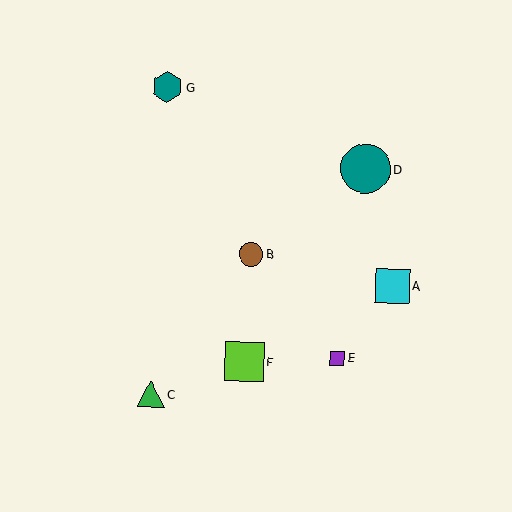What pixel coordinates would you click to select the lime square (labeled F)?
Click at (244, 362) to select the lime square F.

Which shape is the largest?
The teal circle (labeled D) is the largest.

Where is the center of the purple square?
The center of the purple square is at (337, 358).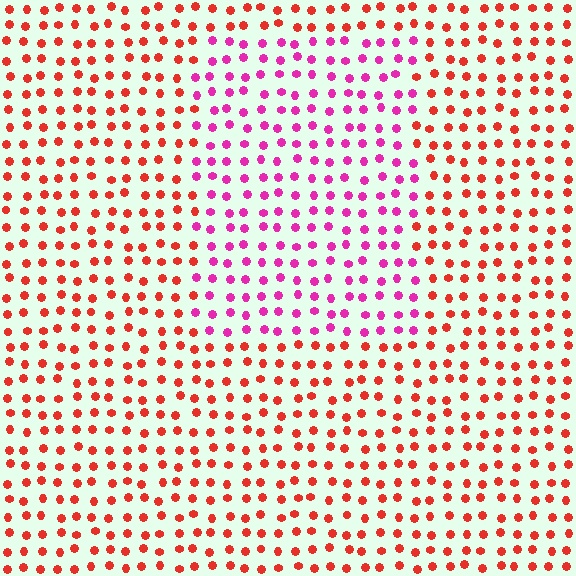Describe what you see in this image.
The image is filled with small red elements in a uniform arrangement. A rectangle-shaped region is visible where the elements are tinted to a slightly different hue, forming a subtle color boundary.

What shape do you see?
I see a rectangle.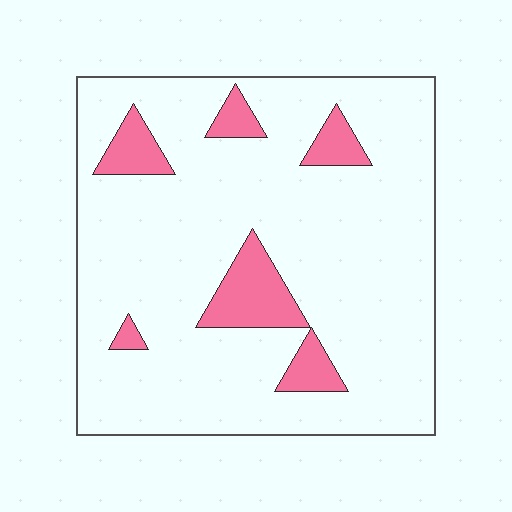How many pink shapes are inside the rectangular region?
6.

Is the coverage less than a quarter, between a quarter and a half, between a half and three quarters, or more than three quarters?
Less than a quarter.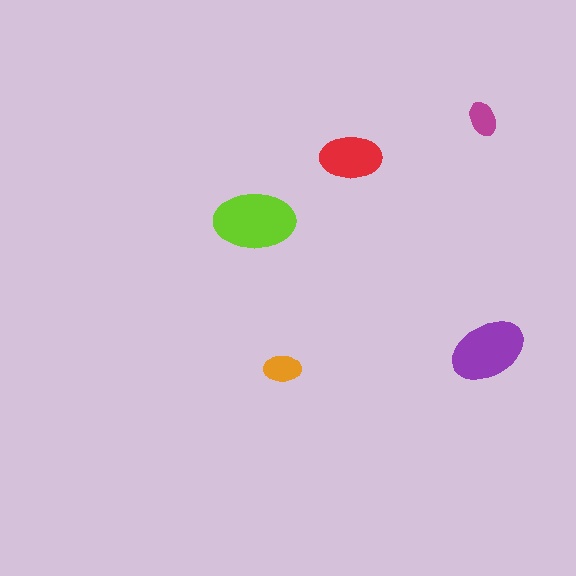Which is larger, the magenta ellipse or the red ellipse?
The red one.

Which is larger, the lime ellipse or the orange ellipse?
The lime one.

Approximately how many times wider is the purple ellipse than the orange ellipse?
About 2 times wider.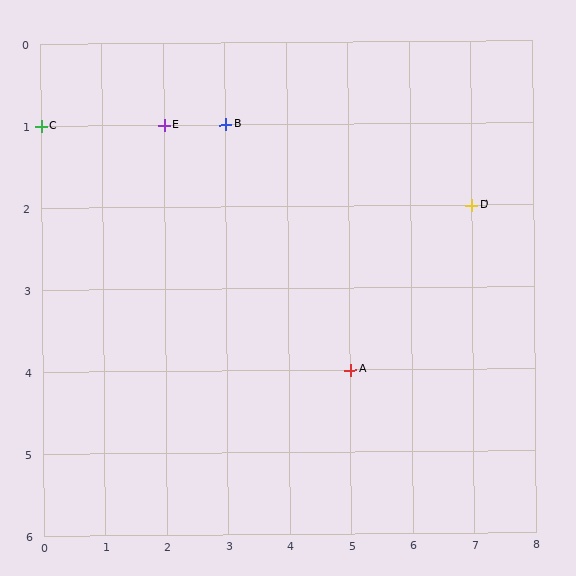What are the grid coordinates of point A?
Point A is at grid coordinates (5, 4).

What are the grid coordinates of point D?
Point D is at grid coordinates (7, 2).